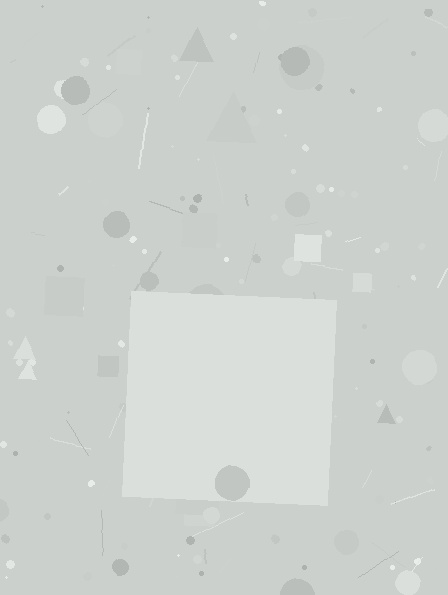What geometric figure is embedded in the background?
A square is embedded in the background.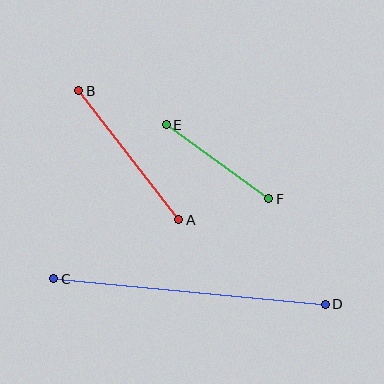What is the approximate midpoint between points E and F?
The midpoint is at approximately (217, 162) pixels.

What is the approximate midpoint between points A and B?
The midpoint is at approximately (129, 155) pixels.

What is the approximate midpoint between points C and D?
The midpoint is at approximately (189, 291) pixels.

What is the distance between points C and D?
The distance is approximately 273 pixels.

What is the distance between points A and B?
The distance is approximately 163 pixels.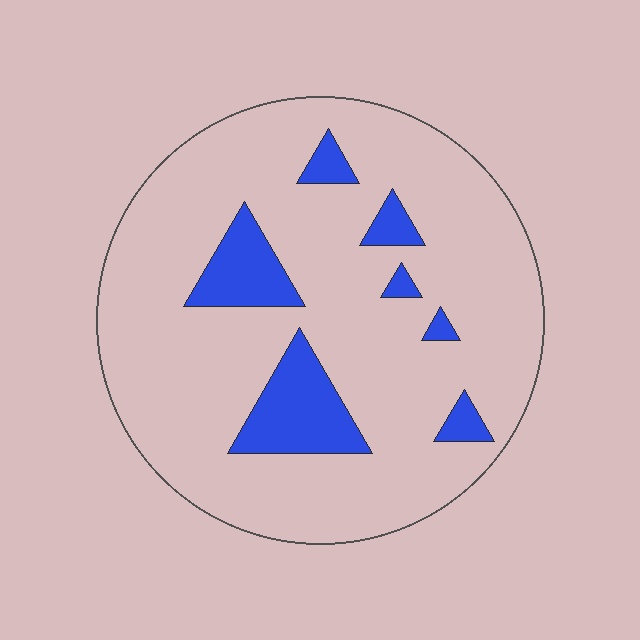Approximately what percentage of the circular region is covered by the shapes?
Approximately 15%.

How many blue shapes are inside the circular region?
7.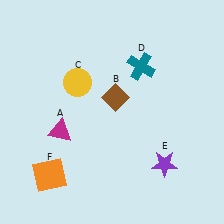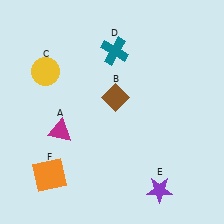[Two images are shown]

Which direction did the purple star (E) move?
The purple star (E) moved down.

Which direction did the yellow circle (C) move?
The yellow circle (C) moved left.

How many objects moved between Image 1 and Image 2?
3 objects moved between the two images.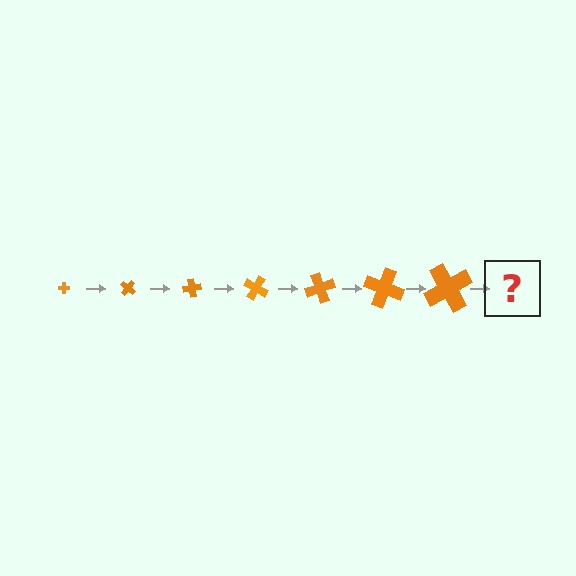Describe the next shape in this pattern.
It should be a cross, larger than the previous one and rotated 280 degrees from the start.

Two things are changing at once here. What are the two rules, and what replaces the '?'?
The two rules are that the cross grows larger each step and it rotates 40 degrees each step. The '?' should be a cross, larger than the previous one and rotated 280 degrees from the start.